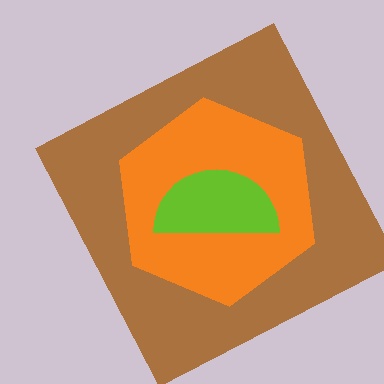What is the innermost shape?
The lime semicircle.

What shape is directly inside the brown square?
The orange hexagon.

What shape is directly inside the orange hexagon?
The lime semicircle.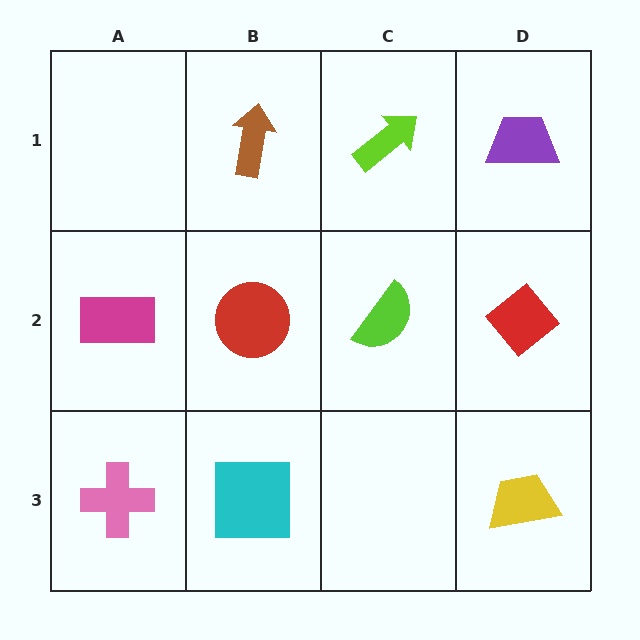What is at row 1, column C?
A lime arrow.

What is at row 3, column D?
A yellow trapezoid.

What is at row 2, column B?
A red circle.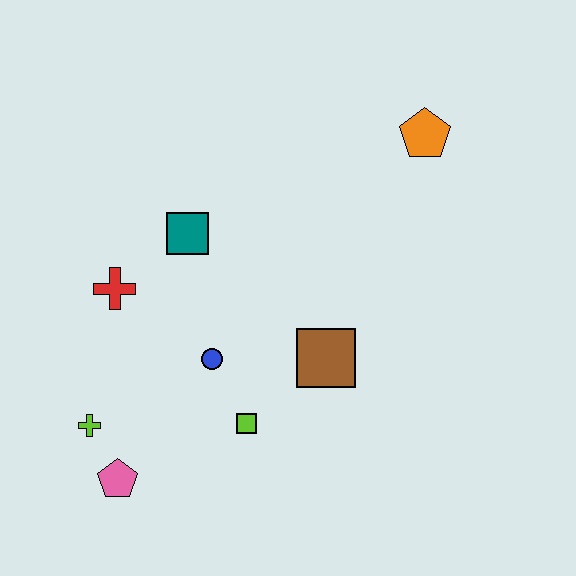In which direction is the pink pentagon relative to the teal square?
The pink pentagon is below the teal square.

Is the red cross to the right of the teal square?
No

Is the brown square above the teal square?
No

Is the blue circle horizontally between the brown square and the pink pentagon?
Yes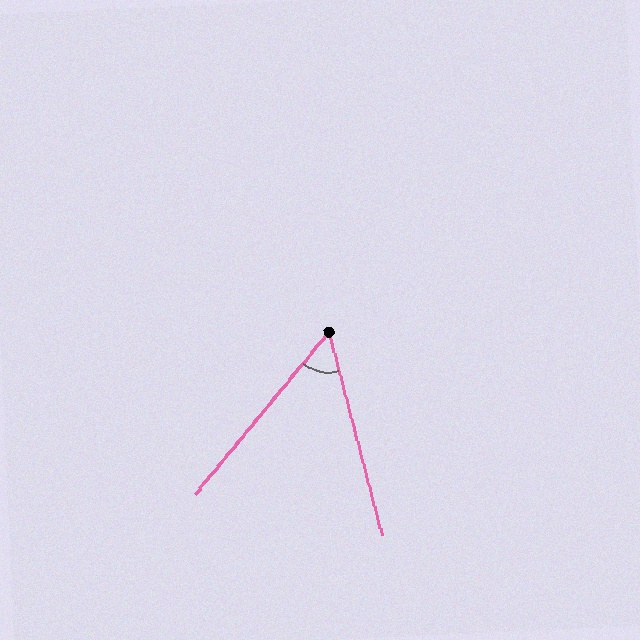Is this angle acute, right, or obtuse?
It is acute.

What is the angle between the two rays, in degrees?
Approximately 54 degrees.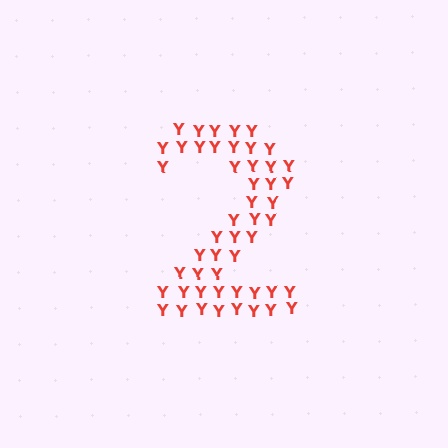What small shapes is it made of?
It is made of small letter Y's.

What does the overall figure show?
The overall figure shows the digit 2.